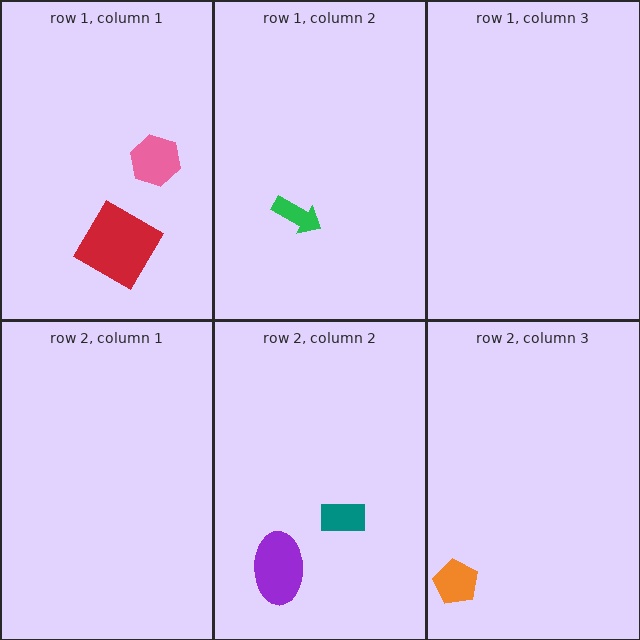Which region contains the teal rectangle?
The row 2, column 2 region.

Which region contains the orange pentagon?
The row 2, column 3 region.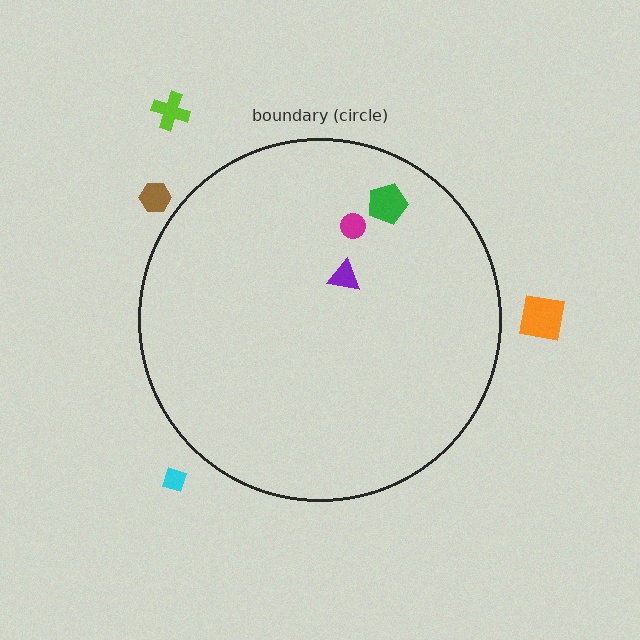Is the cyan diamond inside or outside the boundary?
Outside.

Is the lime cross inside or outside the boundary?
Outside.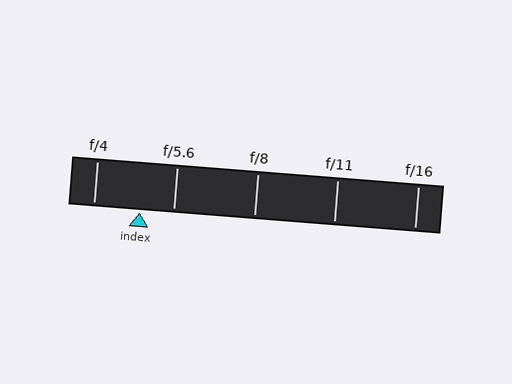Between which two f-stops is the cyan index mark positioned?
The index mark is between f/4 and f/5.6.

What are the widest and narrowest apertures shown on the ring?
The widest aperture shown is f/4 and the narrowest is f/16.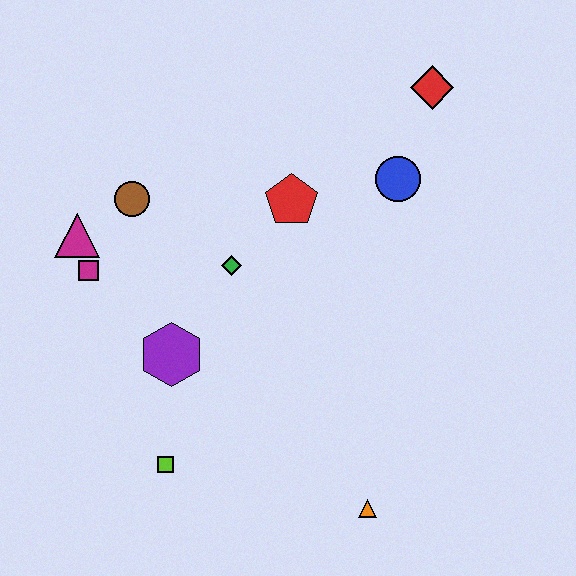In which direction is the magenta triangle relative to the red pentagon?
The magenta triangle is to the left of the red pentagon.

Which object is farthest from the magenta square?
The red diamond is farthest from the magenta square.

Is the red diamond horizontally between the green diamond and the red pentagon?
No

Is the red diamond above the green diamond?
Yes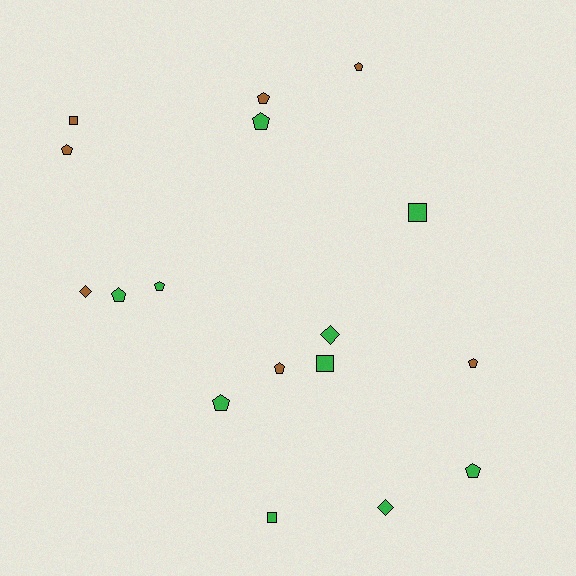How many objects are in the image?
There are 17 objects.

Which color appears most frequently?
Green, with 10 objects.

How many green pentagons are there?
There are 5 green pentagons.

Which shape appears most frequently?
Pentagon, with 10 objects.